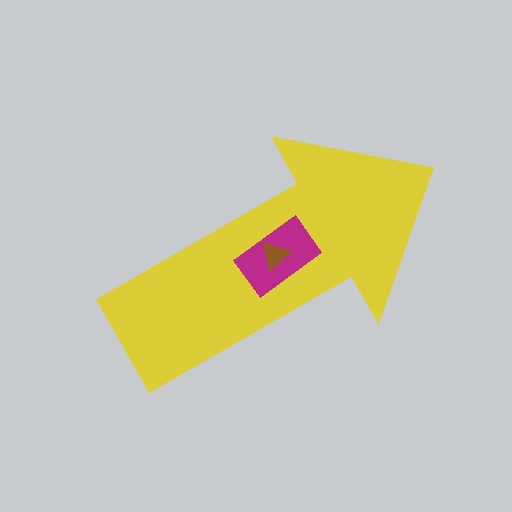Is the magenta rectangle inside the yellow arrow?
Yes.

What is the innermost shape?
The brown triangle.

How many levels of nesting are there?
3.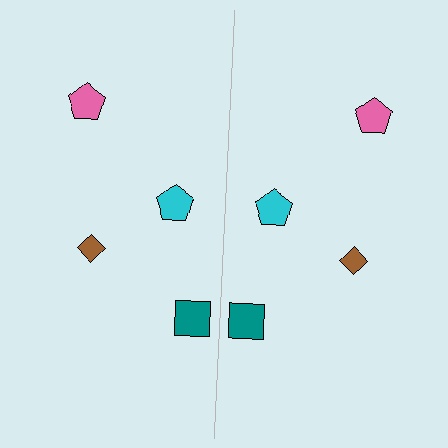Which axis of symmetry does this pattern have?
The pattern has a vertical axis of symmetry running through the center of the image.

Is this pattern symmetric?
Yes, this pattern has bilateral (reflection) symmetry.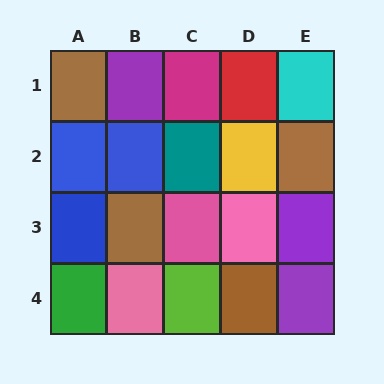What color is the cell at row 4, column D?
Brown.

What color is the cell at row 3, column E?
Purple.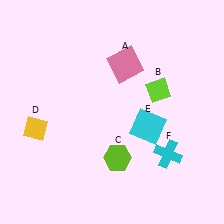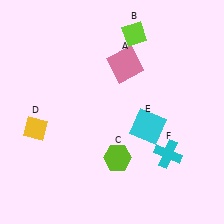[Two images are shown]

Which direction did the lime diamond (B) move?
The lime diamond (B) moved up.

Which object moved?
The lime diamond (B) moved up.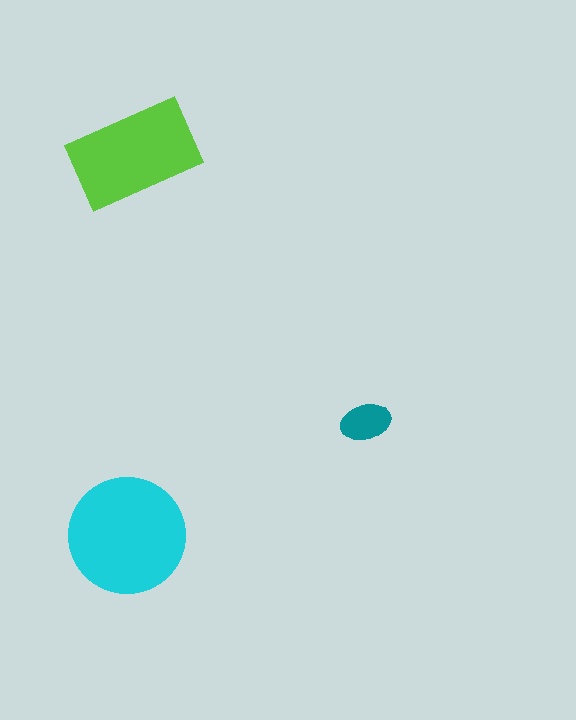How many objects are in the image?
There are 3 objects in the image.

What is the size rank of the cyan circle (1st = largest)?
1st.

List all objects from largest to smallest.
The cyan circle, the lime rectangle, the teal ellipse.